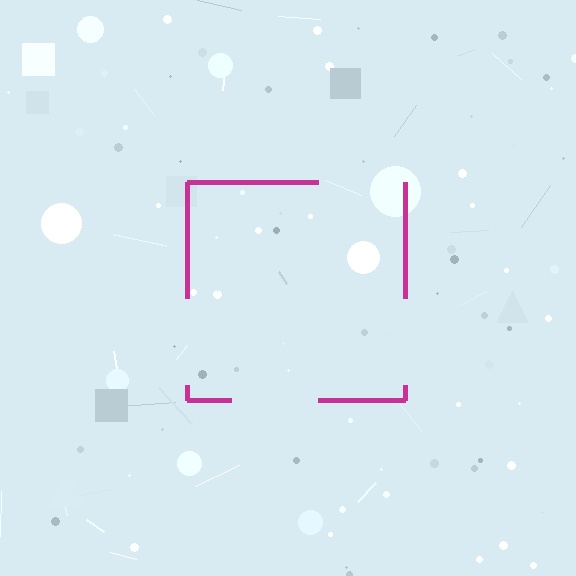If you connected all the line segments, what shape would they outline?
They would outline a square.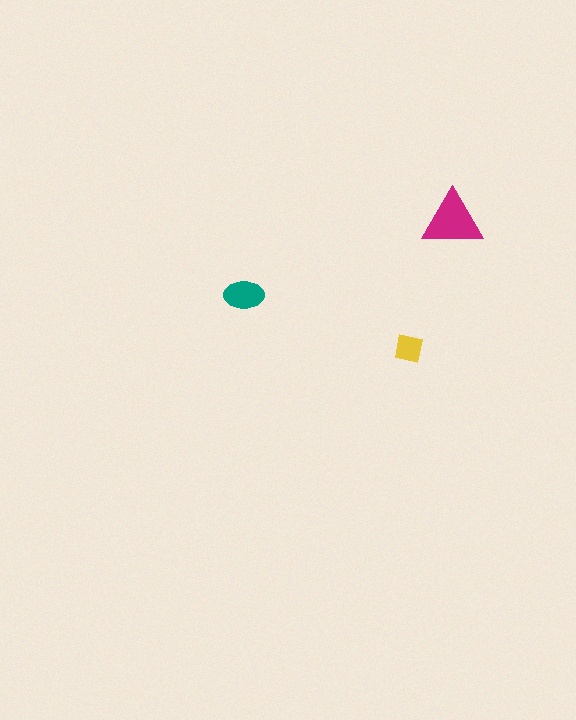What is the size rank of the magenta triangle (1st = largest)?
1st.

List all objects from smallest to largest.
The yellow square, the teal ellipse, the magenta triangle.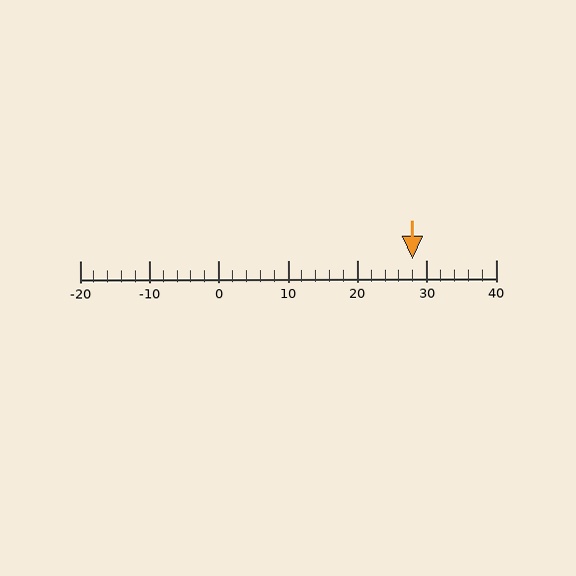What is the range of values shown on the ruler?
The ruler shows values from -20 to 40.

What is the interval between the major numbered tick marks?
The major tick marks are spaced 10 units apart.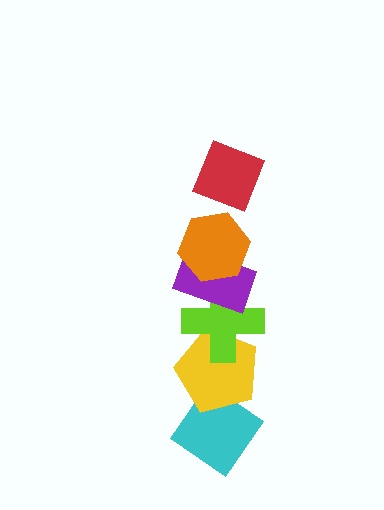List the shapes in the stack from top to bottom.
From top to bottom: the red diamond, the orange hexagon, the purple rectangle, the lime cross, the yellow pentagon, the cyan diamond.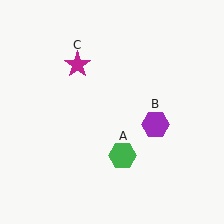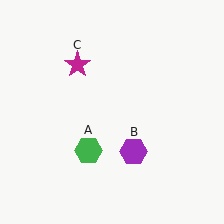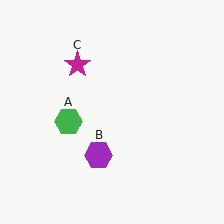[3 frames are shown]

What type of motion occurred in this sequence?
The green hexagon (object A), purple hexagon (object B) rotated clockwise around the center of the scene.